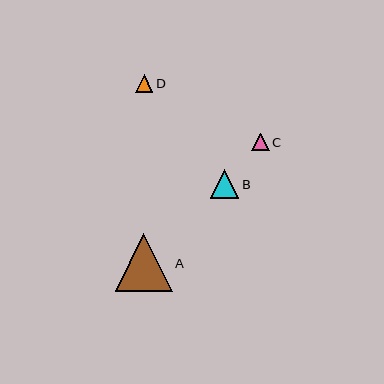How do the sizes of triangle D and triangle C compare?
Triangle D and triangle C are approximately the same size.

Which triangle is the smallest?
Triangle C is the smallest with a size of approximately 17 pixels.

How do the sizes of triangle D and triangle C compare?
Triangle D and triangle C are approximately the same size.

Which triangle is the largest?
Triangle A is the largest with a size of approximately 57 pixels.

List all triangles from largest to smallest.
From largest to smallest: A, B, D, C.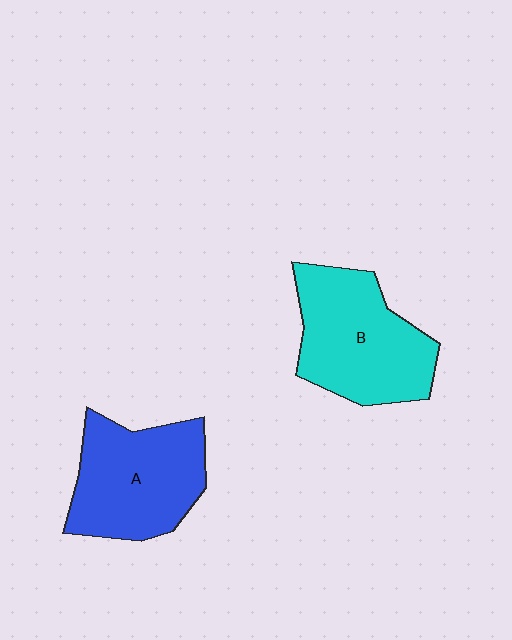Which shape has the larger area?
Shape B (cyan).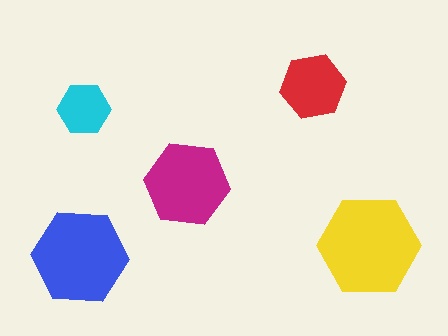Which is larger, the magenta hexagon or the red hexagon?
The magenta one.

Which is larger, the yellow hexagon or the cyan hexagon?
The yellow one.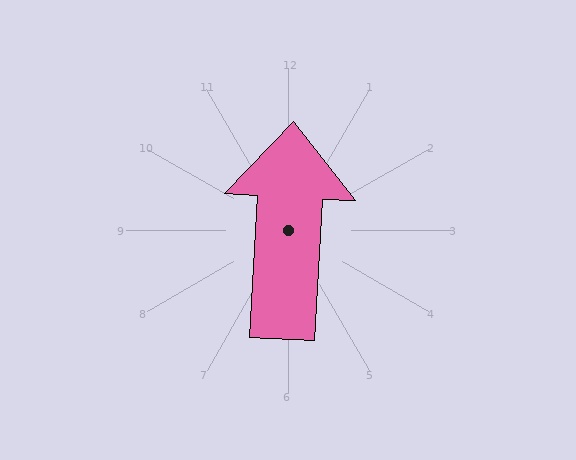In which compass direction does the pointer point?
North.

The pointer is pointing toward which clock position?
Roughly 12 o'clock.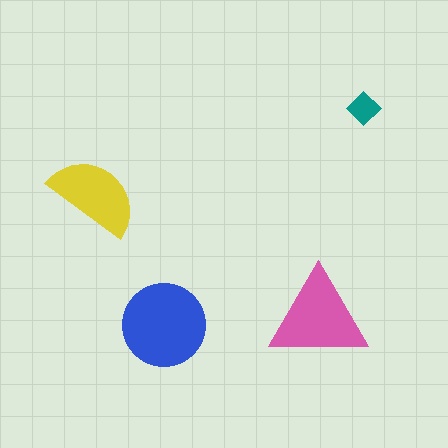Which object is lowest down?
The blue circle is bottommost.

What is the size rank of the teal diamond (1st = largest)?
4th.